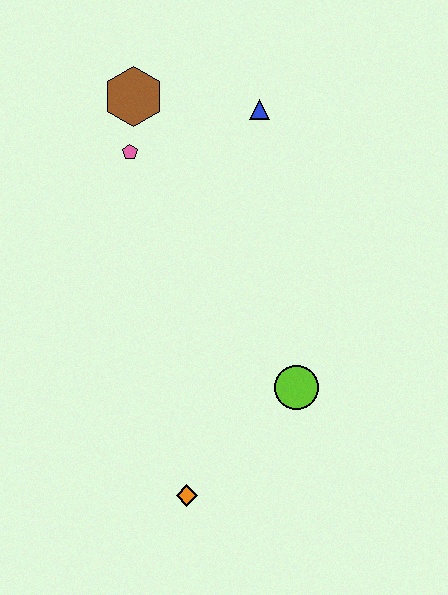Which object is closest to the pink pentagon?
The brown hexagon is closest to the pink pentagon.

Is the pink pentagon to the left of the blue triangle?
Yes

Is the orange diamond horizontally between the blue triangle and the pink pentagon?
Yes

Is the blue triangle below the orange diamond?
No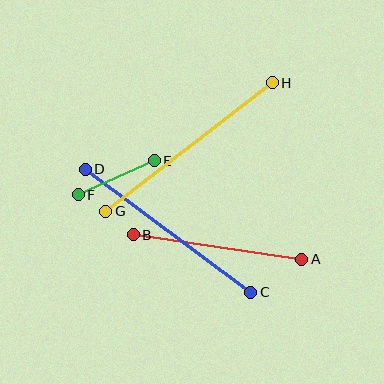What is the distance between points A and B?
The distance is approximately 170 pixels.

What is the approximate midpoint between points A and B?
The midpoint is at approximately (218, 247) pixels.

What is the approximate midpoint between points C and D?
The midpoint is at approximately (168, 231) pixels.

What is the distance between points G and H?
The distance is approximately 210 pixels.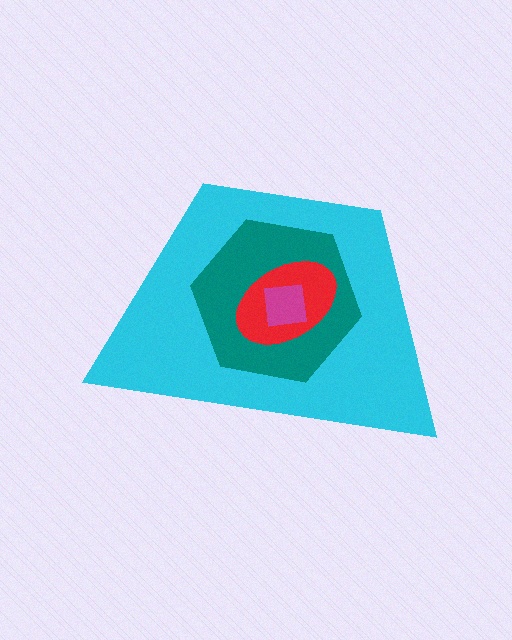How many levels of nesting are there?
4.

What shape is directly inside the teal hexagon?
The red ellipse.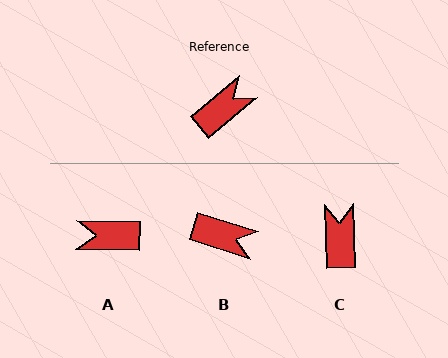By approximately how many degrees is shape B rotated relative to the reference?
Approximately 58 degrees clockwise.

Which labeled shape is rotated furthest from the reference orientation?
A, about 139 degrees away.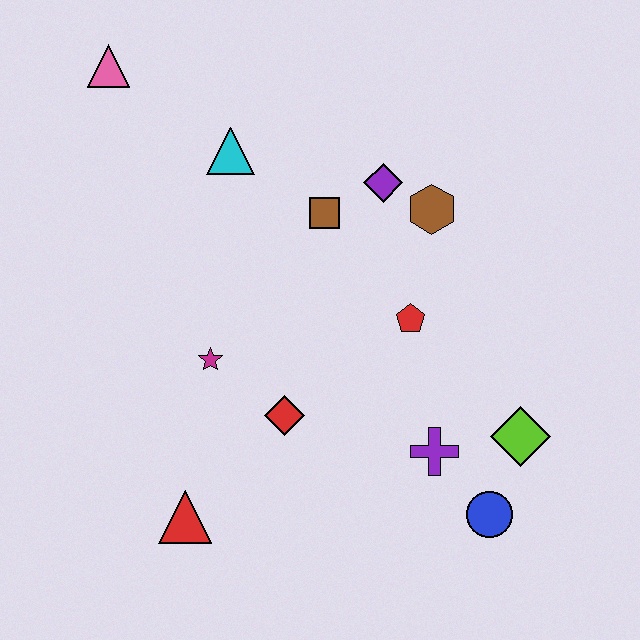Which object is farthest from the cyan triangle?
The blue circle is farthest from the cyan triangle.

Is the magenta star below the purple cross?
No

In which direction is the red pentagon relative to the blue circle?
The red pentagon is above the blue circle.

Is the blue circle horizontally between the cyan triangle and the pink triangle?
No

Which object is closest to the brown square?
The purple diamond is closest to the brown square.